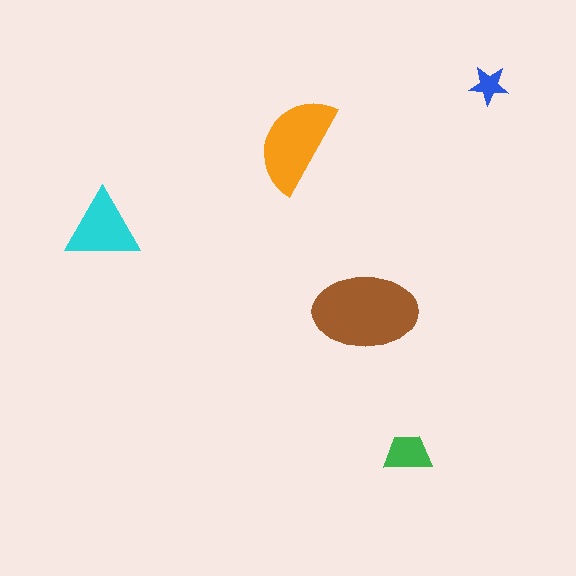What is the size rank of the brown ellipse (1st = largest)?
1st.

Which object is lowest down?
The green trapezoid is bottommost.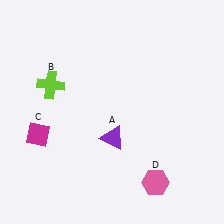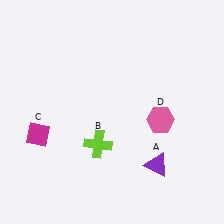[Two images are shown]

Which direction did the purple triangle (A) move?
The purple triangle (A) moved right.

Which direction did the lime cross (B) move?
The lime cross (B) moved down.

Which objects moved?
The objects that moved are: the purple triangle (A), the lime cross (B), the pink hexagon (D).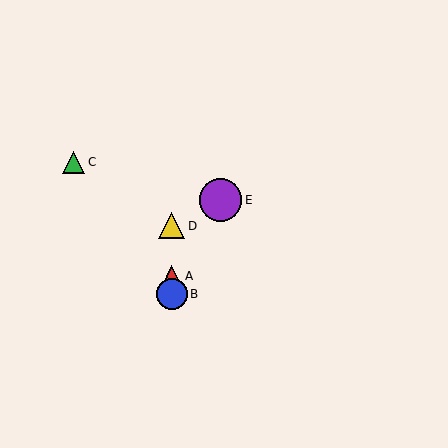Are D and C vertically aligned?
No, D is at x≈172 and C is at x≈74.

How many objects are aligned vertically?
3 objects (A, B, D) are aligned vertically.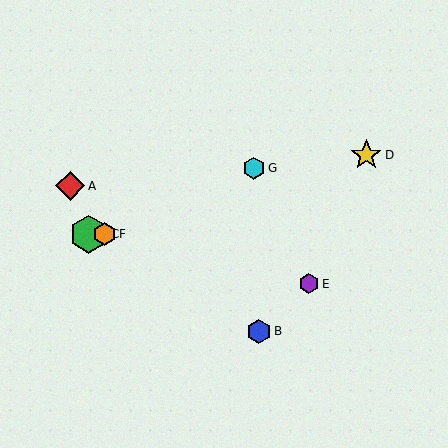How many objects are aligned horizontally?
2 objects (C, F) are aligned horizontally.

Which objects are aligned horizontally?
Objects C, F are aligned horizontally.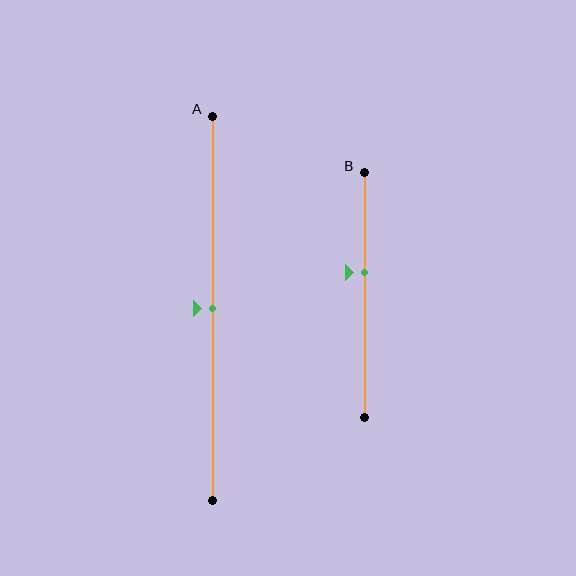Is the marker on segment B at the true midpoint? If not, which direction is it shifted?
No, the marker on segment B is shifted upward by about 9% of the segment length.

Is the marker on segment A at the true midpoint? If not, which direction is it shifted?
Yes, the marker on segment A is at the true midpoint.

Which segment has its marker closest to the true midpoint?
Segment A has its marker closest to the true midpoint.